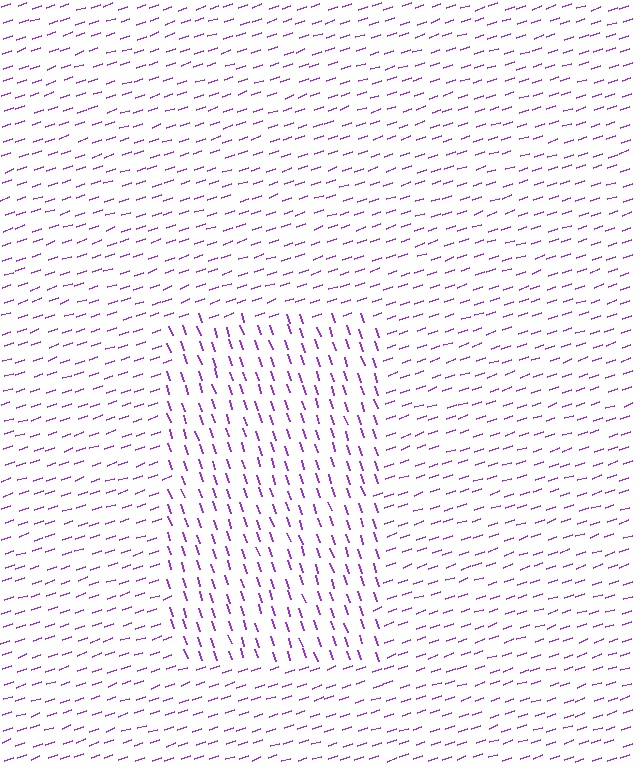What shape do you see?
I see a rectangle.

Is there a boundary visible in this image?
Yes, there is a texture boundary formed by a change in line orientation.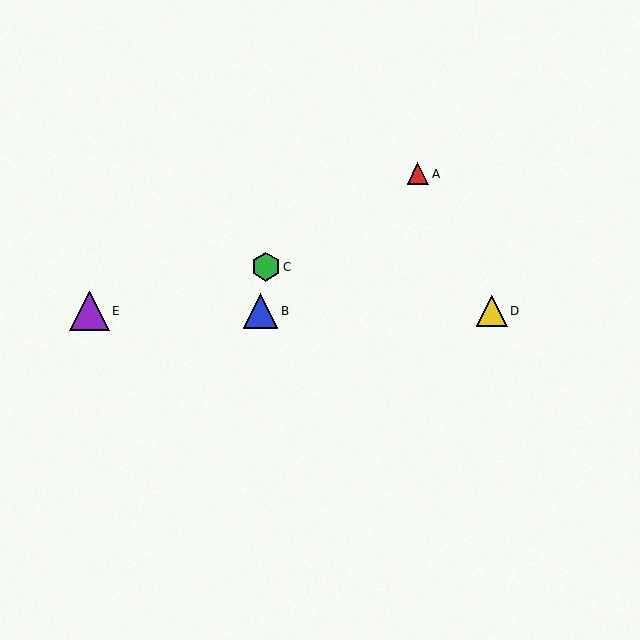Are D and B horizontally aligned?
Yes, both are at y≈311.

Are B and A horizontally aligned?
No, B is at y≈311 and A is at y≈174.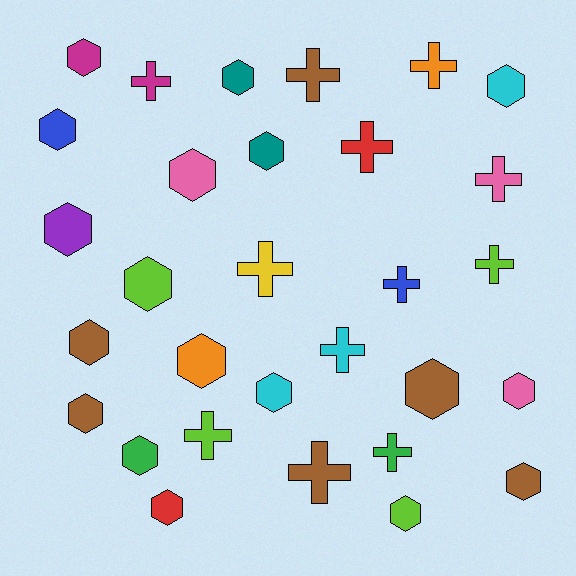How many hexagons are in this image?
There are 18 hexagons.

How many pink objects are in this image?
There are 3 pink objects.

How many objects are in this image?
There are 30 objects.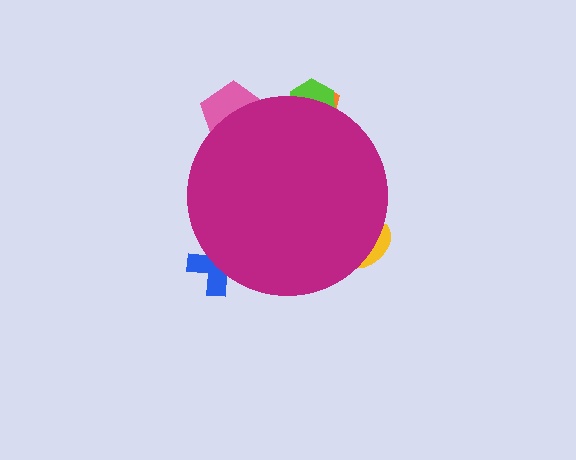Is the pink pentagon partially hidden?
Yes, the pink pentagon is partially hidden behind the magenta circle.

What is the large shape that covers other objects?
A magenta circle.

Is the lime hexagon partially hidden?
Yes, the lime hexagon is partially hidden behind the magenta circle.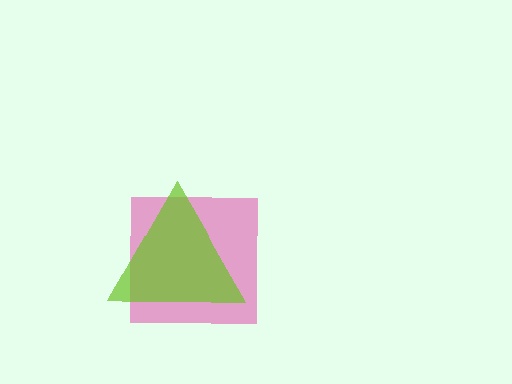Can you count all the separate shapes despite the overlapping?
Yes, there are 2 separate shapes.